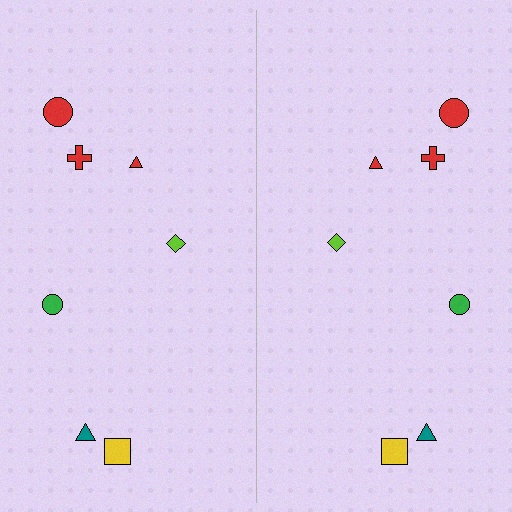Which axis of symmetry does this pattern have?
The pattern has a vertical axis of symmetry running through the center of the image.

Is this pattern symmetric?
Yes, this pattern has bilateral (reflection) symmetry.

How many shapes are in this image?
There are 14 shapes in this image.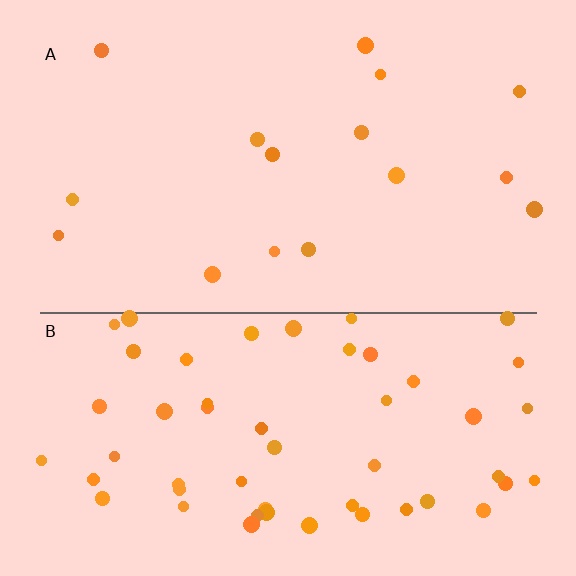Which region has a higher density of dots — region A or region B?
B (the bottom).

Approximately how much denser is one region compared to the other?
Approximately 3.5× — region B over region A.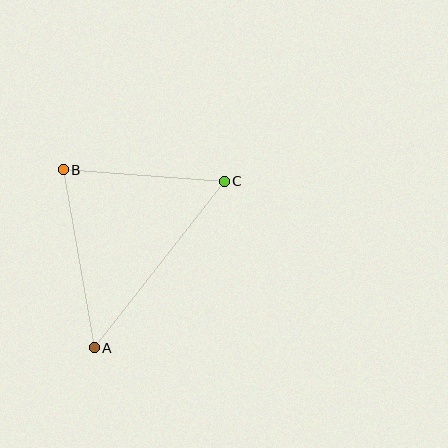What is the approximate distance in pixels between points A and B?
The distance between A and B is approximately 181 pixels.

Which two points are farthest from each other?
Points A and C are farthest from each other.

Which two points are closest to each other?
Points B and C are closest to each other.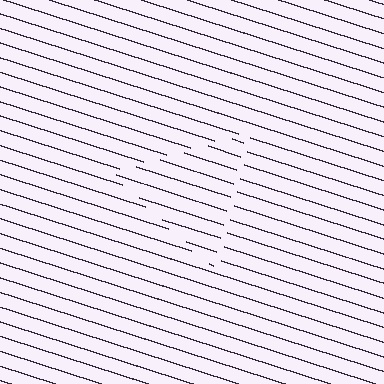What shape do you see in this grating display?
An illusory triangle. The interior of the shape contains the same grating, shifted by half a period — the contour is defined by the phase discontinuity where line-ends from the inner and outer gratings abut.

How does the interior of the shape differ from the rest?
The interior of the shape contains the same grating, shifted by half a period — the contour is defined by the phase discontinuity where line-ends from the inner and outer gratings abut.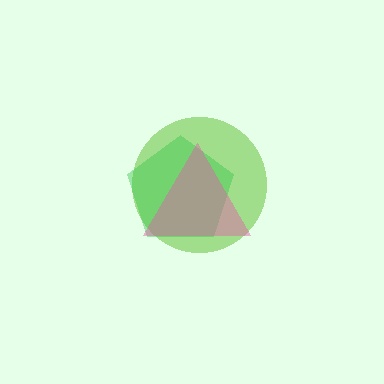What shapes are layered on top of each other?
The layered shapes are: a lime circle, a green pentagon, a pink triangle.